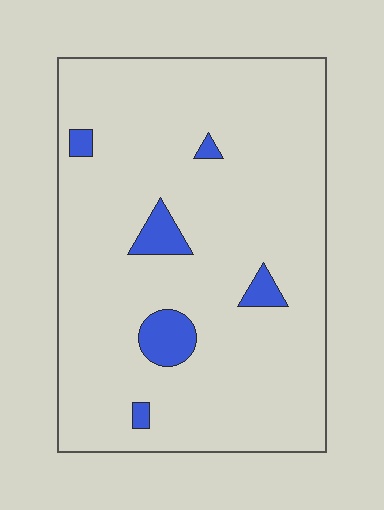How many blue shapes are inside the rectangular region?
6.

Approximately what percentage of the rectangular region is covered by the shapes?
Approximately 5%.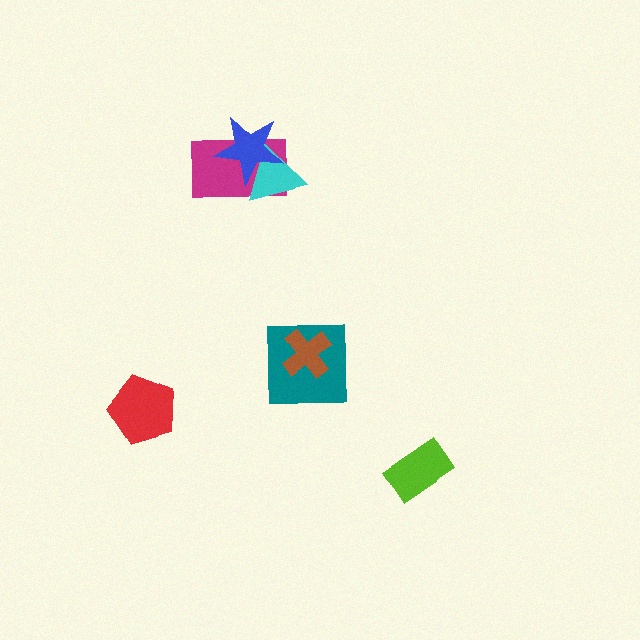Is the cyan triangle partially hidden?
Yes, it is partially covered by another shape.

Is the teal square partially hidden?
Yes, it is partially covered by another shape.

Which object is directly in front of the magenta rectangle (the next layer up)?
The cyan triangle is directly in front of the magenta rectangle.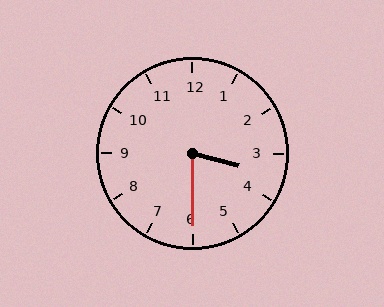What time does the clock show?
3:30.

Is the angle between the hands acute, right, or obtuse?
It is acute.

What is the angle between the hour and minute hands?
Approximately 75 degrees.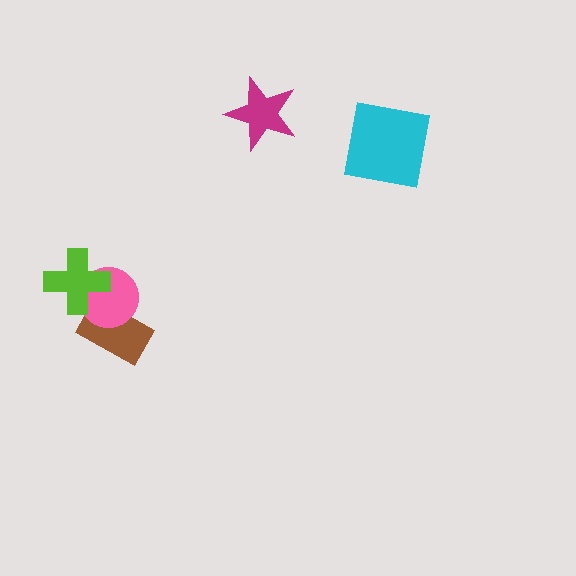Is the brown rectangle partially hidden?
Yes, it is partially covered by another shape.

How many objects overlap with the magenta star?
0 objects overlap with the magenta star.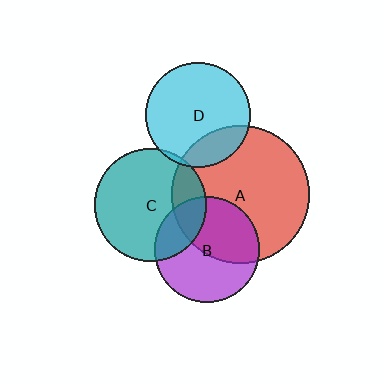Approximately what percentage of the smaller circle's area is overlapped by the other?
Approximately 20%.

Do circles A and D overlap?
Yes.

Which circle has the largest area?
Circle A (red).